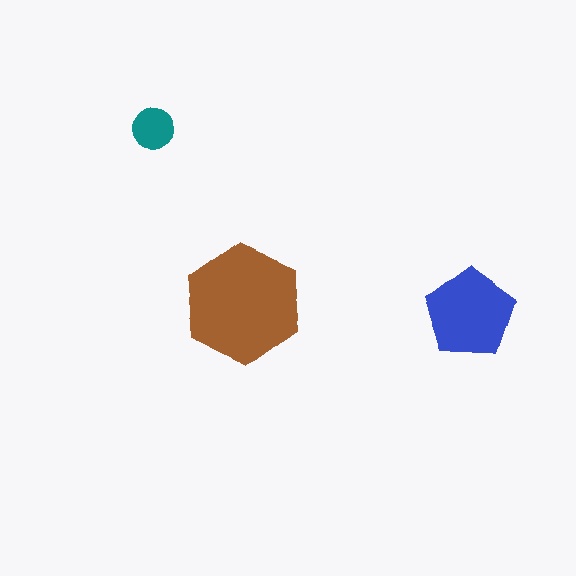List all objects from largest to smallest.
The brown hexagon, the blue pentagon, the teal circle.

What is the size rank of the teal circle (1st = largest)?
3rd.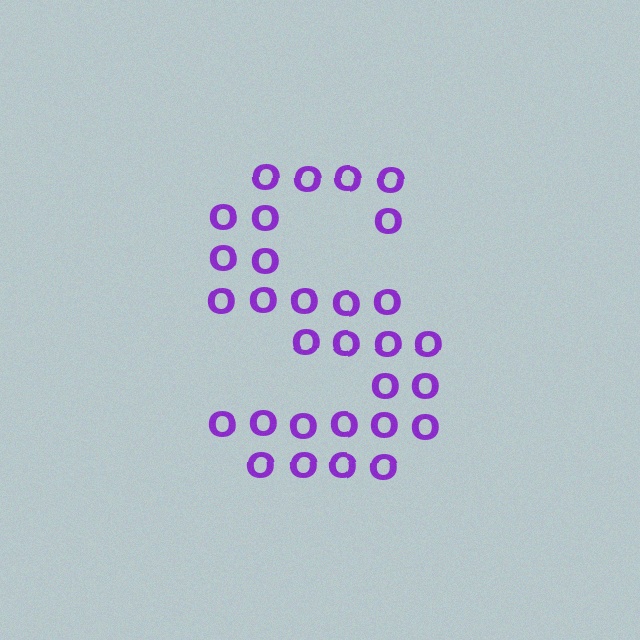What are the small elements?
The small elements are letter O's.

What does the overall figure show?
The overall figure shows the letter S.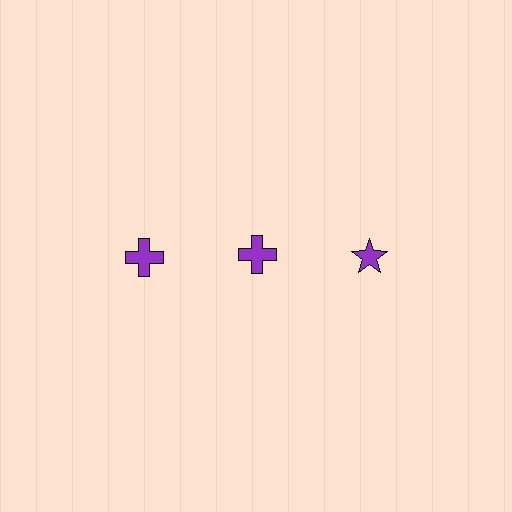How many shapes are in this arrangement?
There are 3 shapes arranged in a grid pattern.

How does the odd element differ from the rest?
It has a different shape: star instead of cross.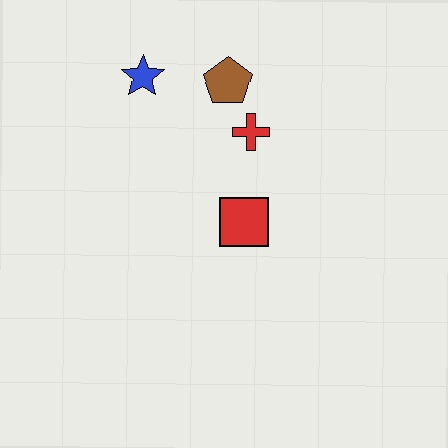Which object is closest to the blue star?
The brown pentagon is closest to the blue star.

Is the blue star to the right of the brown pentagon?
No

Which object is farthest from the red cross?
The blue star is farthest from the red cross.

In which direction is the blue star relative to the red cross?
The blue star is to the left of the red cross.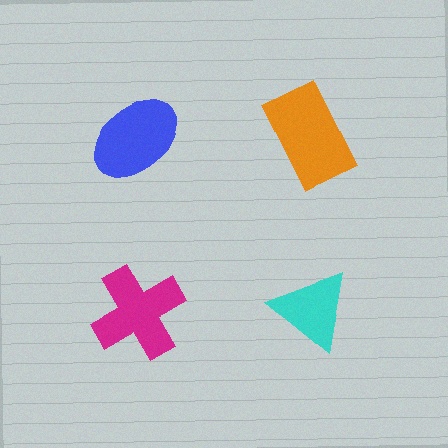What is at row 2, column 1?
A magenta cross.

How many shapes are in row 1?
2 shapes.